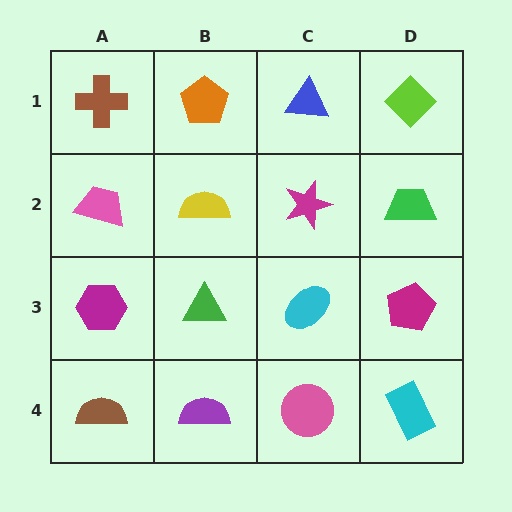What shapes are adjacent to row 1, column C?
A magenta star (row 2, column C), an orange pentagon (row 1, column B), a lime diamond (row 1, column D).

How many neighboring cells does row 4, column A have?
2.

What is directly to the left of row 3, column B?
A magenta hexagon.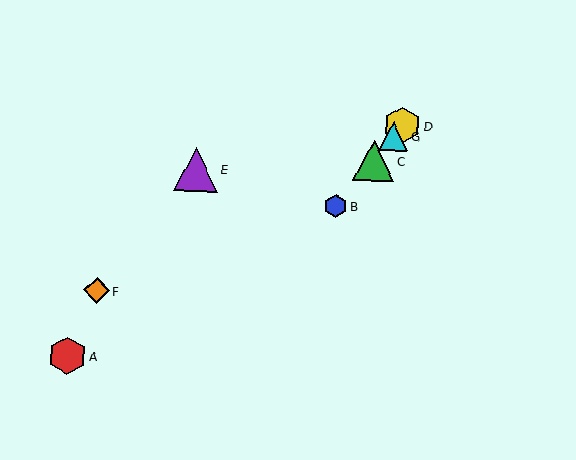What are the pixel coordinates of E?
Object E is at (196, 169).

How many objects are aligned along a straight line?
4 objects (B, C, D, G) are aligned along a straight line.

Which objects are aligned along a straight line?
Objects B, C, D, G are aligned along a straight line.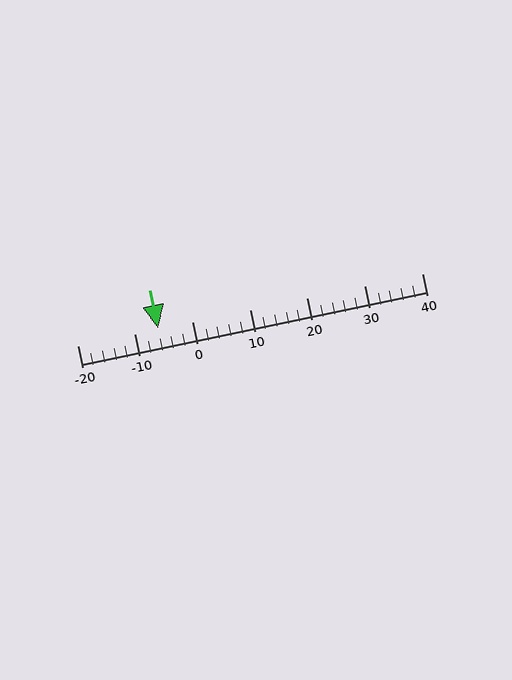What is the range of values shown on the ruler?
The ruler shows values from -20 to 40.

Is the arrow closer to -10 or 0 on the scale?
The arrow is closer to -10.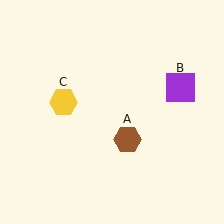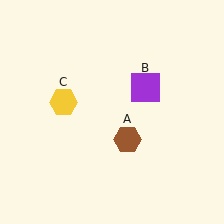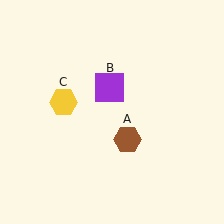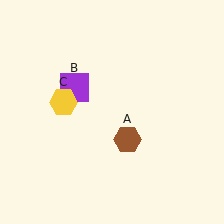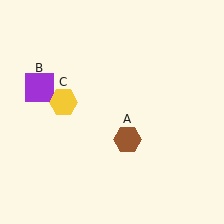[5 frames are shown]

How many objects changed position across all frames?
1 object changed position: purple square (object B).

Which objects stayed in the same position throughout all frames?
Brown hexagon (object A) and yellow hexagon (object C) remained stationary.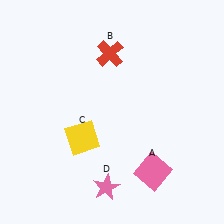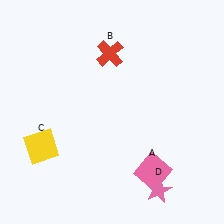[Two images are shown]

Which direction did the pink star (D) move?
The pink star (D) moved right.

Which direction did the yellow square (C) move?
The yellow square (C) moved left.